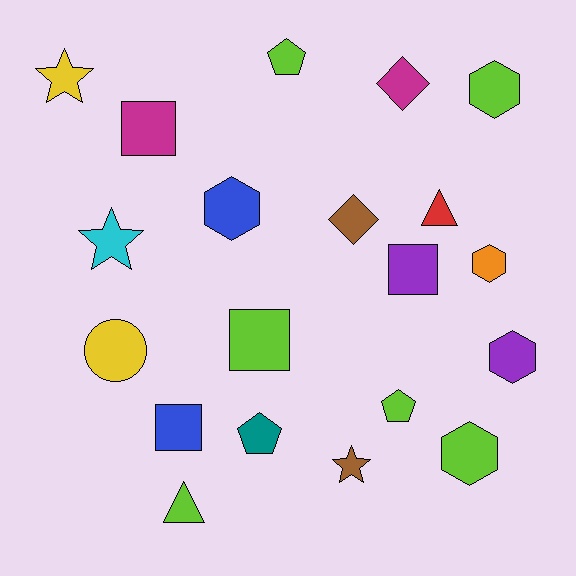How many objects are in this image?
There are 20 objects.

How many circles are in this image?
There is 1 circle.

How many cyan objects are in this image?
There is 1 cyan object.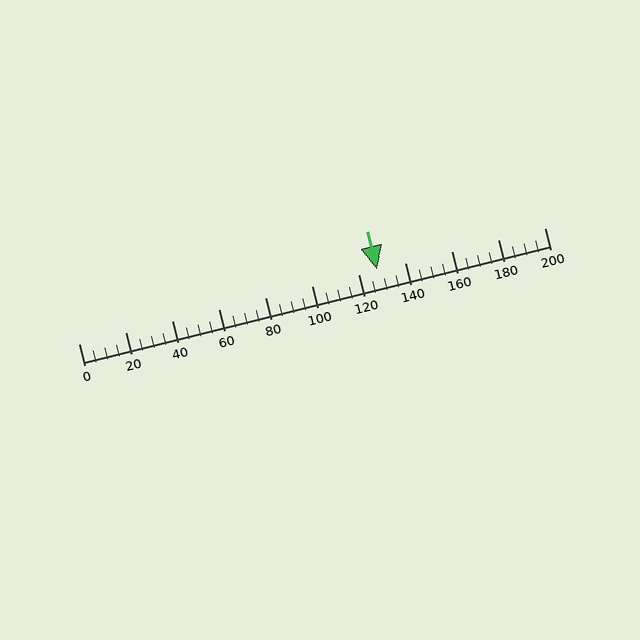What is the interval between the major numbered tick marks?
The major tick marks are spaced 20 units apart.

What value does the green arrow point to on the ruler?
The green arrow points to approximately 128.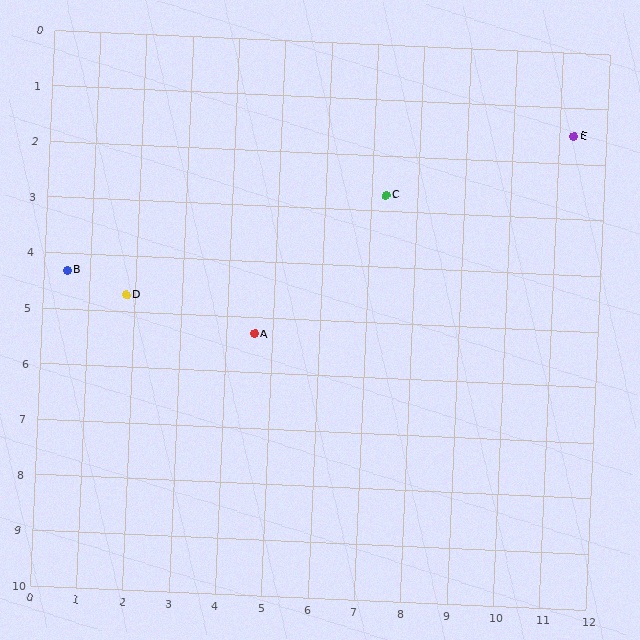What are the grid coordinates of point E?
Point E is at approximately (11.3, 1.5).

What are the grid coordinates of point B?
Point B is at approximately (0.5, 4.3).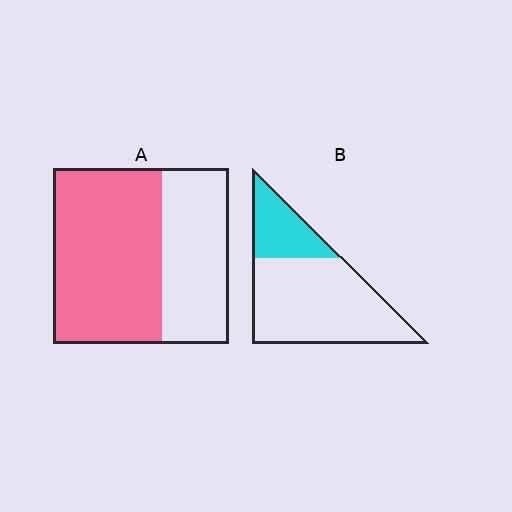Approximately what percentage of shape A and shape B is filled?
A is approximately 60% and B is approximately 25%.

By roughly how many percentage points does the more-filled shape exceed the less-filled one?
By roughly 35 percentage points (A over B).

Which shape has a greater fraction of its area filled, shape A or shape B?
Shape A.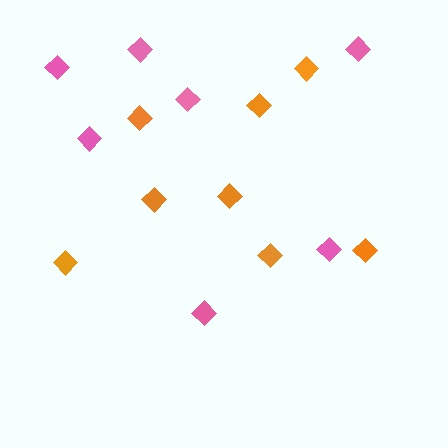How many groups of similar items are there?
There are 2 groups: one group of pink diamonds (7) and one group of orange diamonds (8).